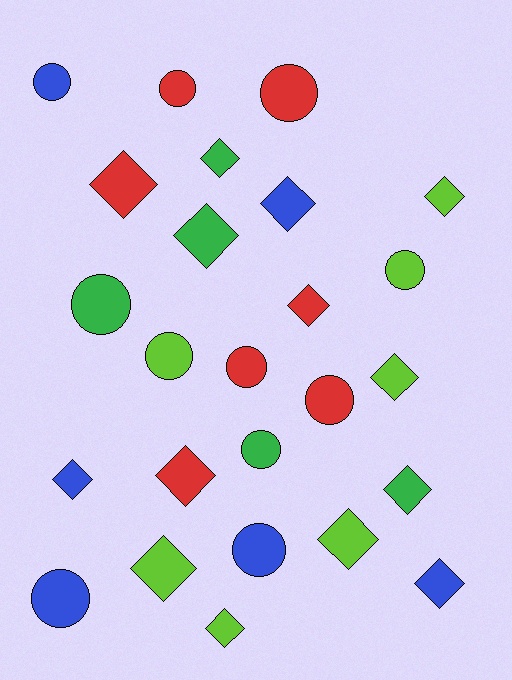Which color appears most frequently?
Lime, with 7 objects.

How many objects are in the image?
There are 25 objects.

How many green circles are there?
There are 2 green circles.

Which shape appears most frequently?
Diamond, with 14 objects.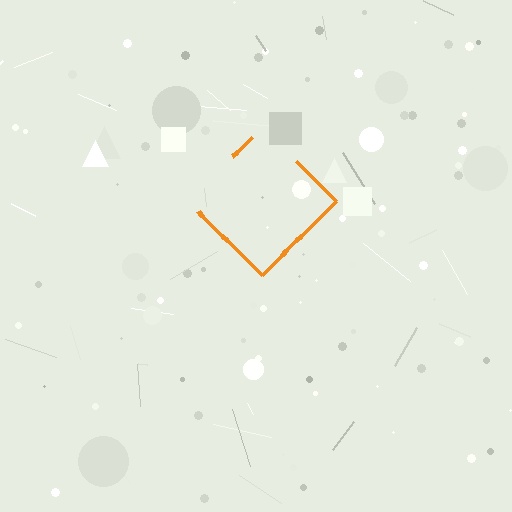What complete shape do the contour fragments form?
The contour fragments form a diamond.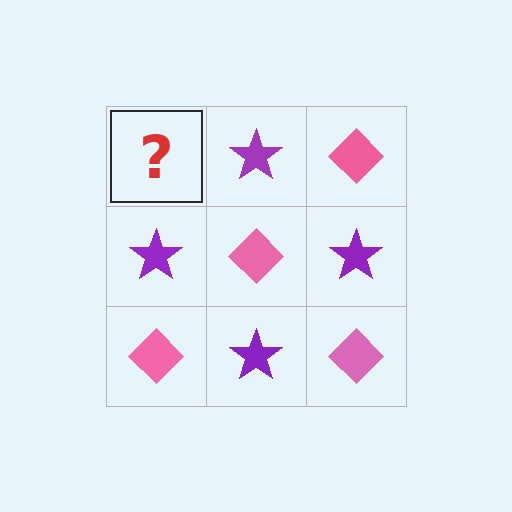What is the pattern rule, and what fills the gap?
The rule is that it alternates pink diamond and purple star in a checkerboard pattern. The gap should be filled with a pink diamond.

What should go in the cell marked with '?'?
The missing cell should contain a pink diamond.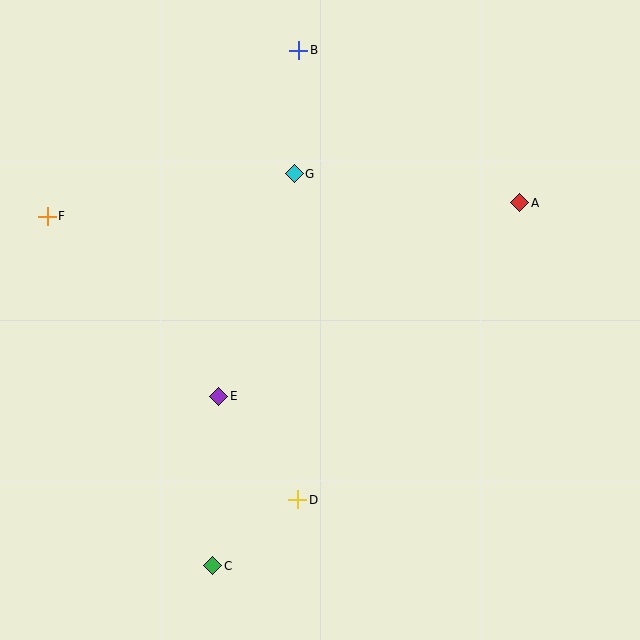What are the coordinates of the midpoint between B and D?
The midpoint between B and D is at (298, 275).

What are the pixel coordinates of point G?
Point G is at (294, 174).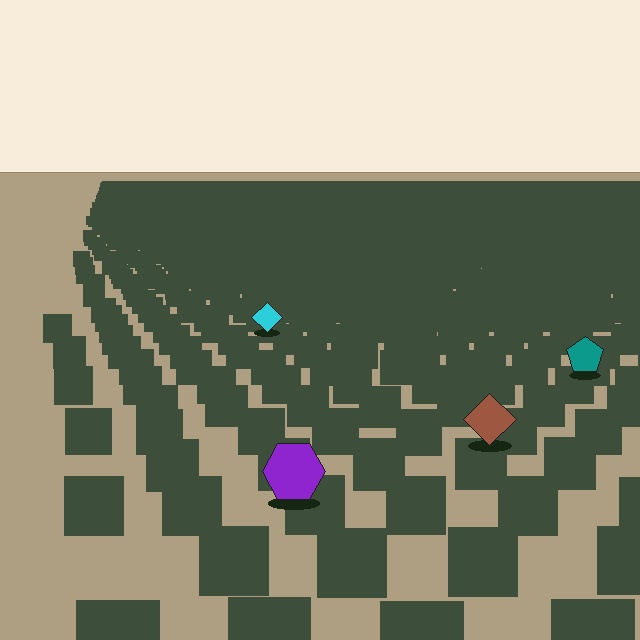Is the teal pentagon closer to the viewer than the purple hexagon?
No. The purple hexagon is closer — you can tell from the texture gradient: the ground texture is coarser near it.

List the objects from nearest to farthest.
From nearest to farthest: the purple hexagon, the brown diamond, the teal pentagon, the cyan diamond.